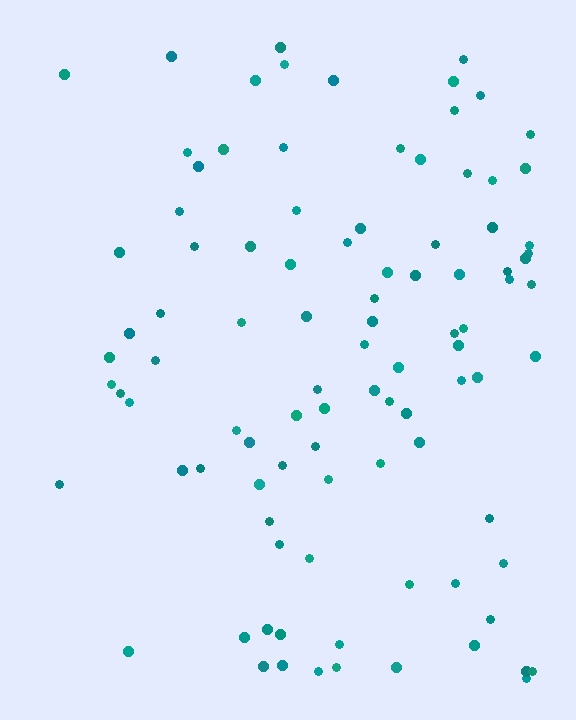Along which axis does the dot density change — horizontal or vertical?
Horizontal.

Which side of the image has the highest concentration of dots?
The right.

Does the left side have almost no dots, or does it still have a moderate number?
Still a moderate number, just noticeably fewer than the right.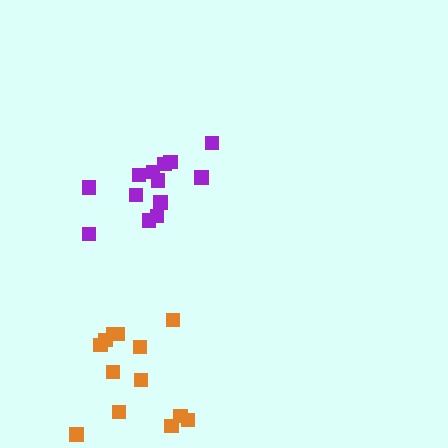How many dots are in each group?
Group 1: 13 dots, Group 2: 13 dots (26 total).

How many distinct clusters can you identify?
There are 2 distinct clusters.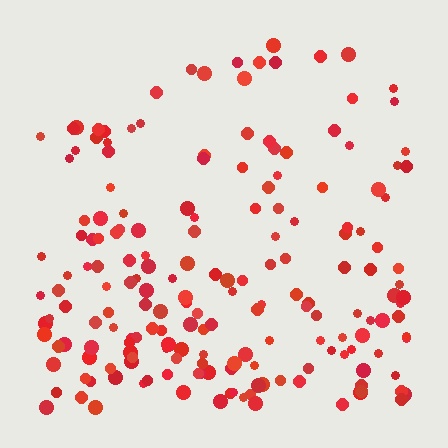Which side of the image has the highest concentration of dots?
The bottom.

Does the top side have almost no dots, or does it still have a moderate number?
Still a moderate number, just noticeably fewer than the bottom.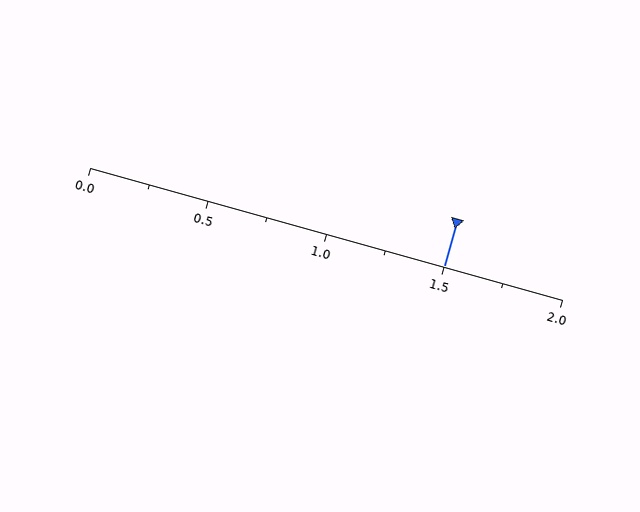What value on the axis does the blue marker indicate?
The marker indicates approximately 1.5.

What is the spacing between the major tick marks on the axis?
The major ticks are spaced 0.5 apart.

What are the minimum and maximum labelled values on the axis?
The axis runs from 0.0 to 2.0.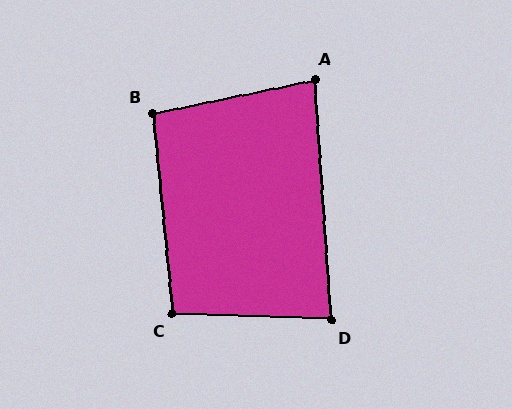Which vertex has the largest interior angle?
C, at approximately 98 degrees.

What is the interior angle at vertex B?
Approximately 96 degrees (obtuse).